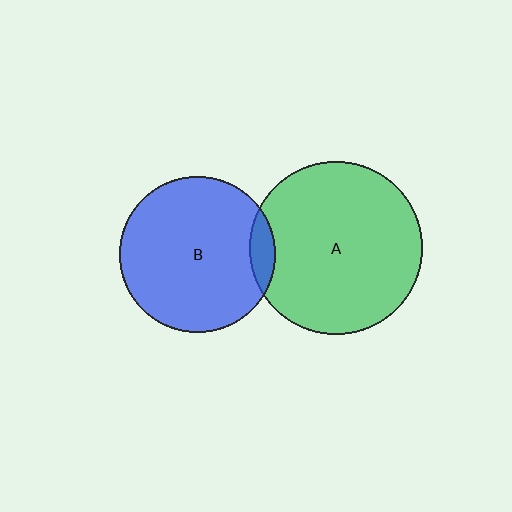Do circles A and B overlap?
Yes.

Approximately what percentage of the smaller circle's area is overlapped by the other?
Approximately 10%.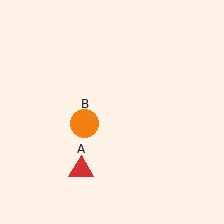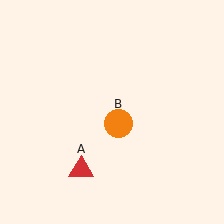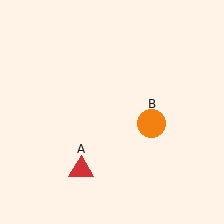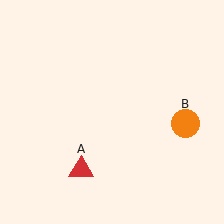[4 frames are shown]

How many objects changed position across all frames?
1 object changed position: orange circle (object B).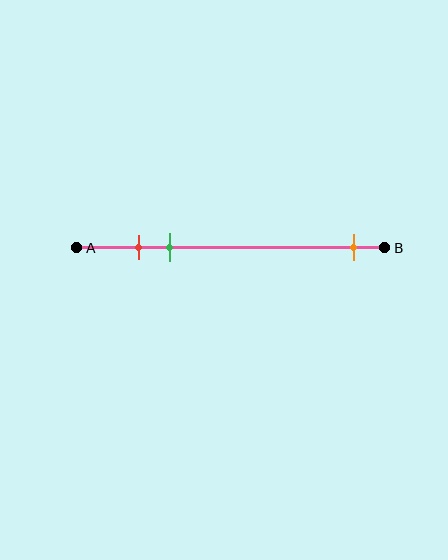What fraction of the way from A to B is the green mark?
The green mark is approximately 30% (0.3) of the way from A to B.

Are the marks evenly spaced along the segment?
No, the marks are not evenly spaced.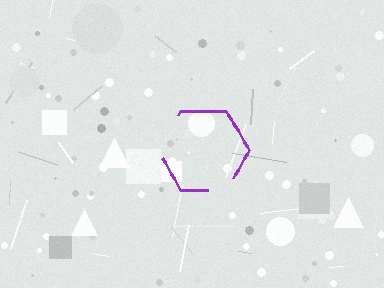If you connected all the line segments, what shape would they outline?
They would outline a hexagon.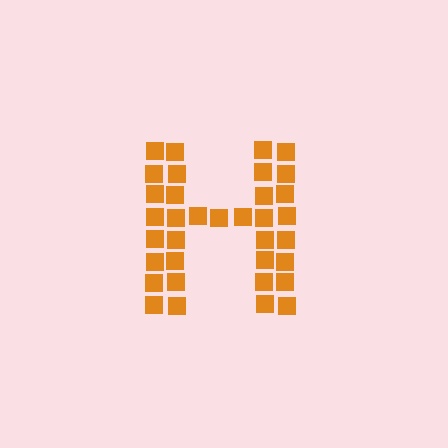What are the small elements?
The small elements are squares.